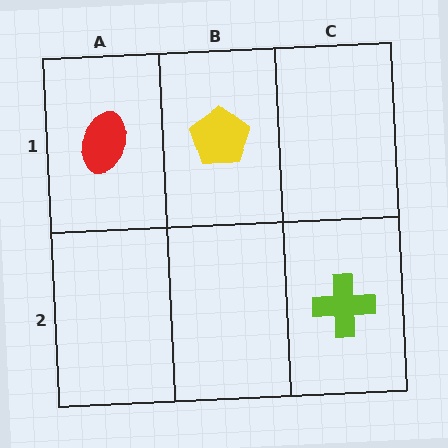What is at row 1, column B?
A yellow pentagon.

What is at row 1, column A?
A red ellipse.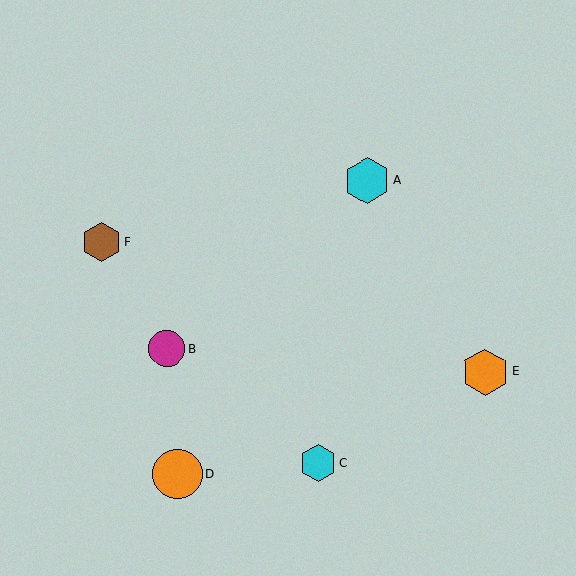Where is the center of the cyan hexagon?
The center of the cyan hexagon is at (368, 181).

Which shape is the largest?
The orange circle (labeled D) is the largest.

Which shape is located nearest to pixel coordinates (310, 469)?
The cyan hexagon (labeled C) at (318, 463) is nearest to that location.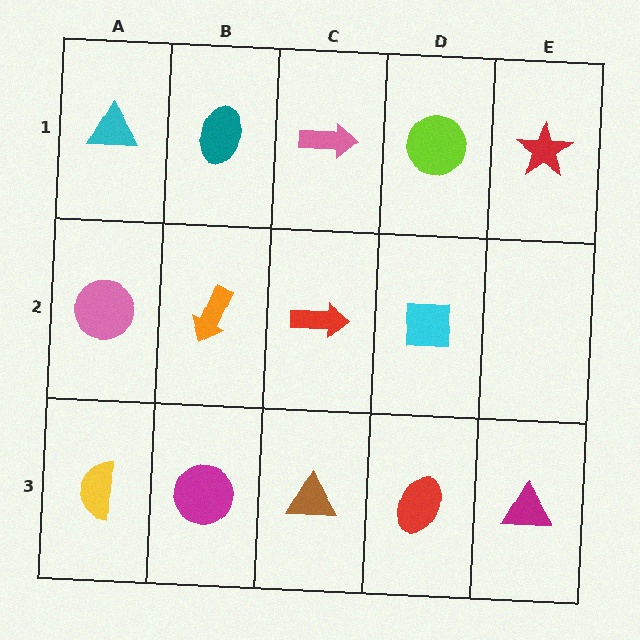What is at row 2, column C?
A red arrow.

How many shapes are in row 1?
5 shapes.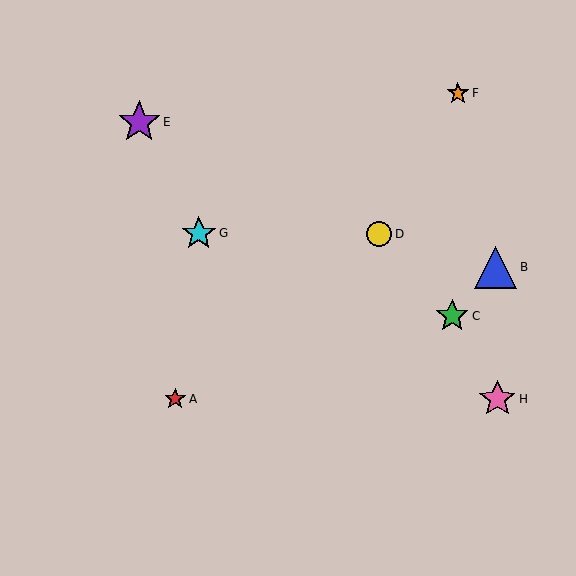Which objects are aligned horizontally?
Objects A, H are aligned horizontally.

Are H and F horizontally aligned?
No, H is at y≈399 and F is at y≈93.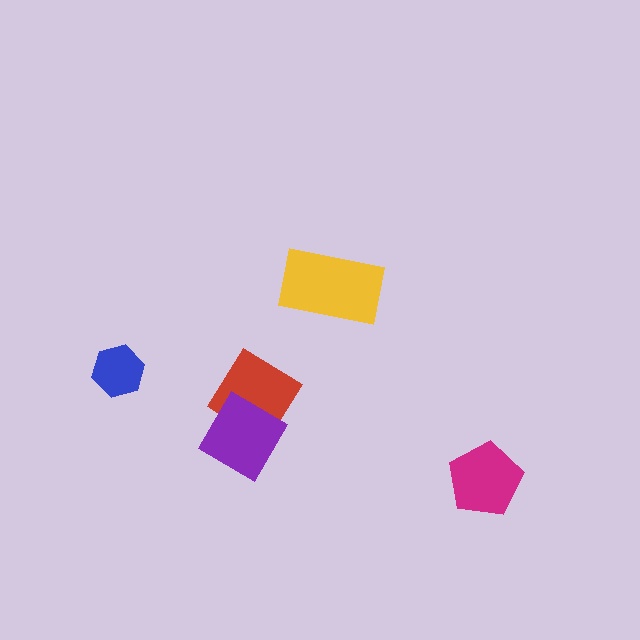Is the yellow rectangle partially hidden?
No, no other shape covers it.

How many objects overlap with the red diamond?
1 object overlaps with the red diamond.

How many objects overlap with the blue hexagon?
0 objects overlap with the blue hexagon.